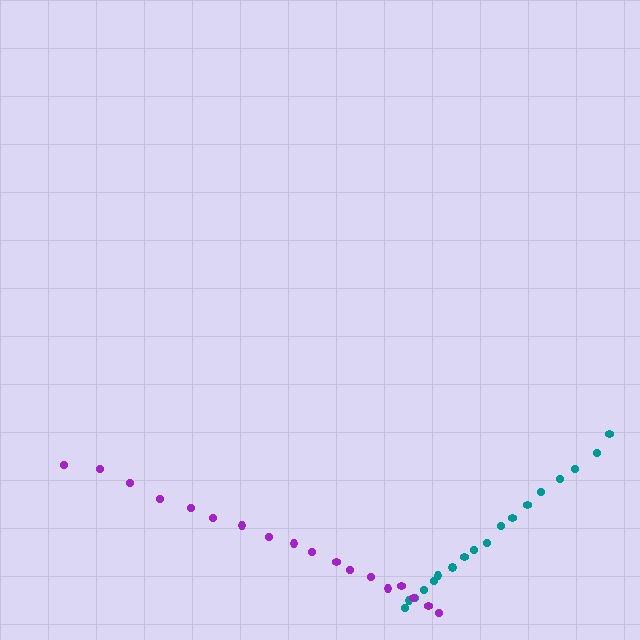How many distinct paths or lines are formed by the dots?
There are 2 distinct paths.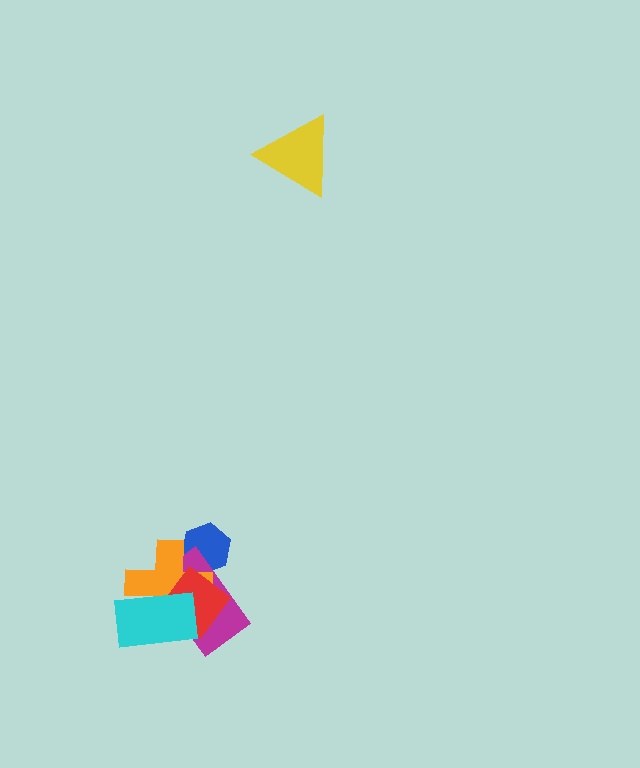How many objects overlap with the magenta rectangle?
4 objects overlap with the magenta rectangle.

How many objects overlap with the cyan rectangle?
3 objects overlap with the cyan rectangle.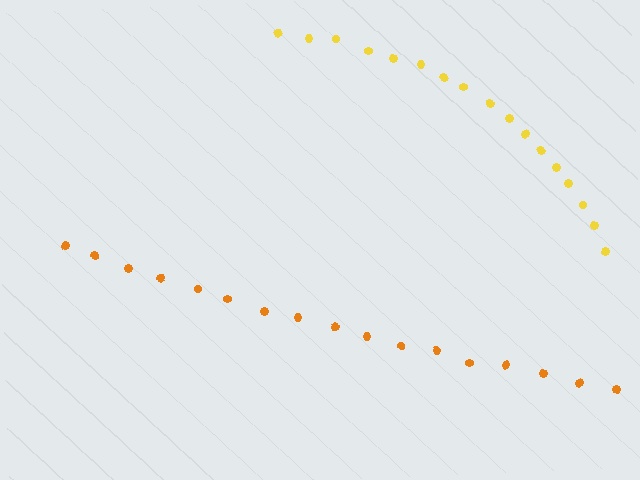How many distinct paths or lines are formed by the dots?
There are 2 distinct paths.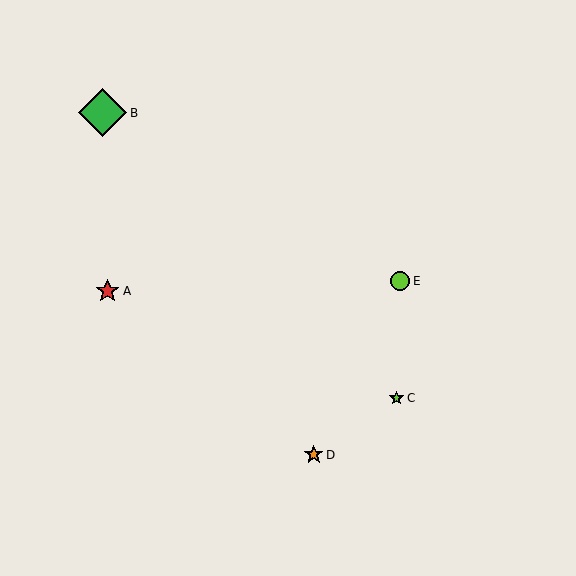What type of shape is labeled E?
Shape E is a lime circle.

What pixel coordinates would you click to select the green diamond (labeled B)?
Click at (103, 113) to select the green diamond B.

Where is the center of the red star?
The center of the red star is at (108, 291).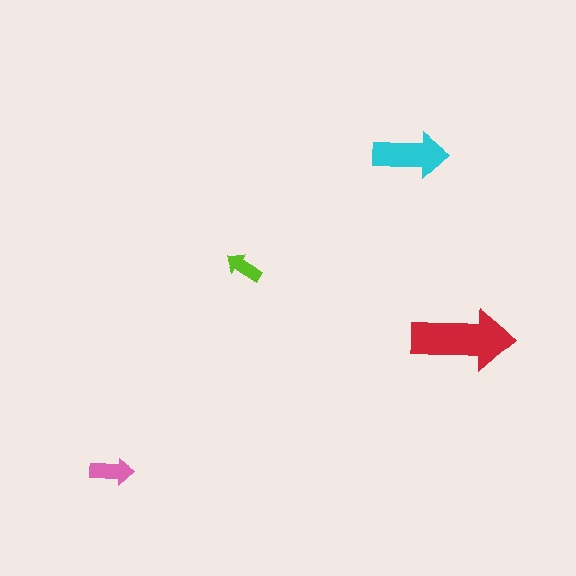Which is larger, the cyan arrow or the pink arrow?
The cyan one.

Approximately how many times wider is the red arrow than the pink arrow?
About 2.5 times wider.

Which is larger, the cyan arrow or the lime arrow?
The cyan one.